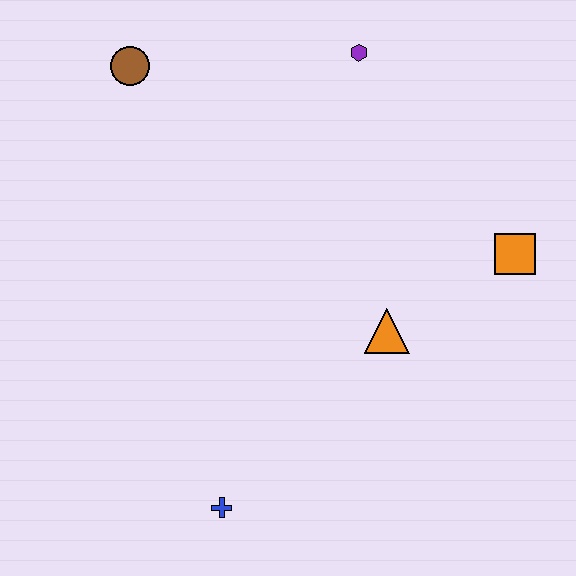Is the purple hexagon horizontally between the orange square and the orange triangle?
No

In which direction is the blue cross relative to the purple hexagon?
The blue cross is below the purple hexagon.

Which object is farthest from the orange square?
The brown circle is farthest from the orange square.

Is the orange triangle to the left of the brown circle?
No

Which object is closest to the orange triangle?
The orange square is closest to the orange triangle.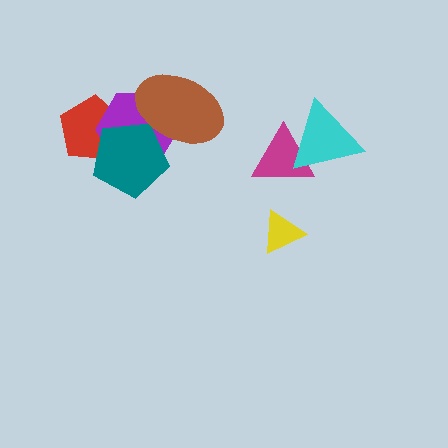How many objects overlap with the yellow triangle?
0 objects overlap with the yellow triangle.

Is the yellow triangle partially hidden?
No, no other shape covers it.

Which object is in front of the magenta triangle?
The cyan triangle is in front of the magenta triangle.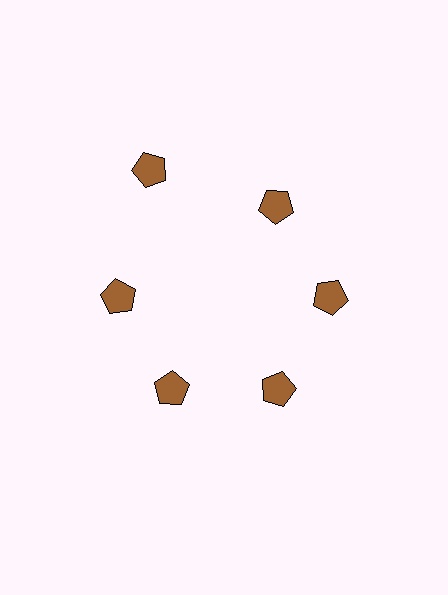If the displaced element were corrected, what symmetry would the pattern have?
It would have 6-fold rotational symmetry — the pattern would map onto itself every 60 degrees.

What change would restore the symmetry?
The symmetry would be restored by moving it inward, back onto the ring so that all 6 pentagons sit at equal angles and equal distance from the center.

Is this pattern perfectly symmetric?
No. The 6 brown pentagons are arranged in a ring, but one element near the 11 o'clock position is pushed outward from the center, breaking the 6-fold rotational symmetry.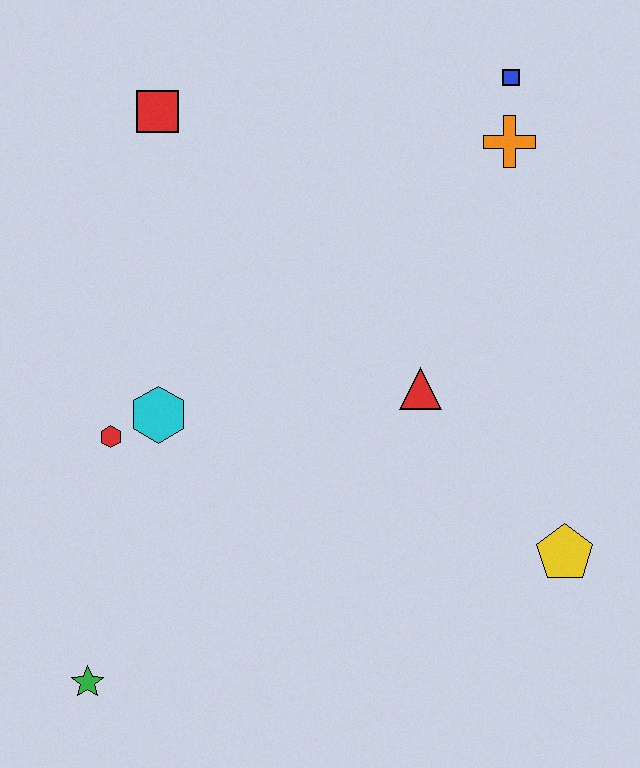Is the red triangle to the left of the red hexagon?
No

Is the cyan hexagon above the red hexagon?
Yes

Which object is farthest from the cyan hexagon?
The blue square is farthest from the cyan hexagon.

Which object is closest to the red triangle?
The yellow pentagon is closest to the red triangle.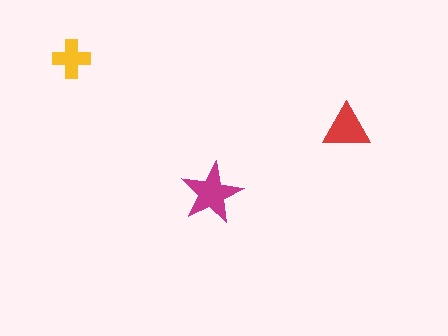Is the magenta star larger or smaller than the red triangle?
Larger.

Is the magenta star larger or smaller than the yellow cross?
Larger.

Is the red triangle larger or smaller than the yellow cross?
Larger.